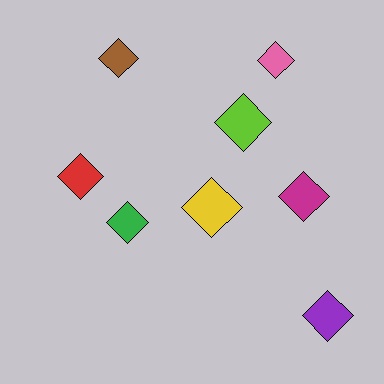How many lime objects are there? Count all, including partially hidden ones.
There is 1 lime object.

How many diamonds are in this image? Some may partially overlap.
There are 8 diamonds.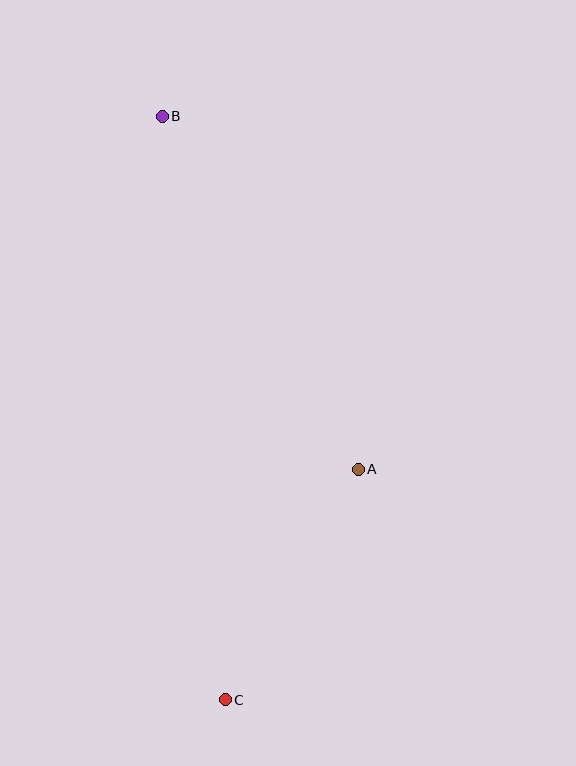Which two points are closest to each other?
Points A and C are closest to each other.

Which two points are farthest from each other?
Points B and C are farthest from each other.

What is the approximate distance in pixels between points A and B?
The distance between A and B is approximately 404 pixels.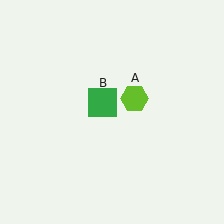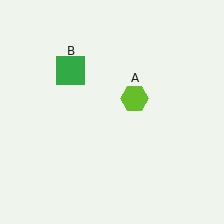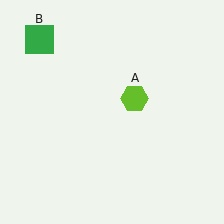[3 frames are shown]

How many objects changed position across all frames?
1 object changed position: green square (object B).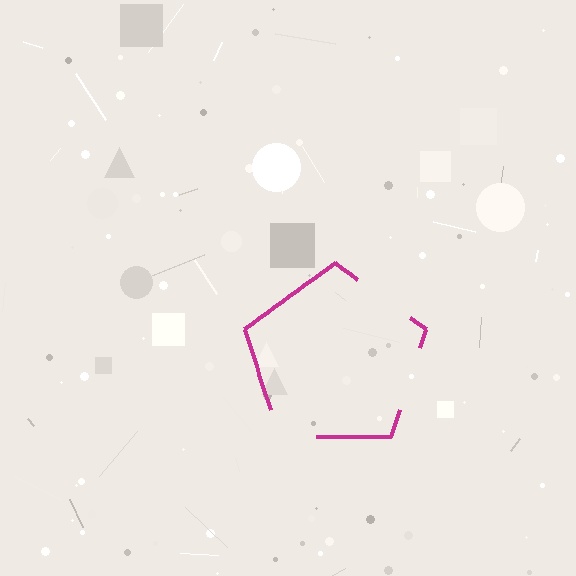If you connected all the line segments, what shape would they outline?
They would outline a pentagon.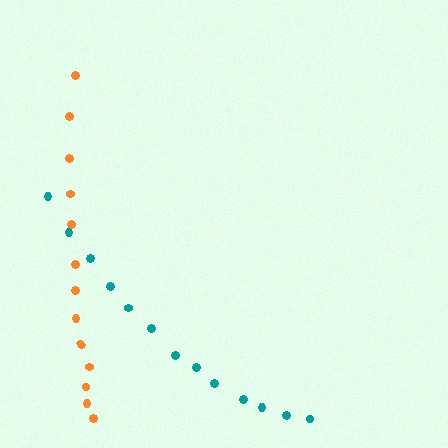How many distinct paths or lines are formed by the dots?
There are 2 distinct paths.